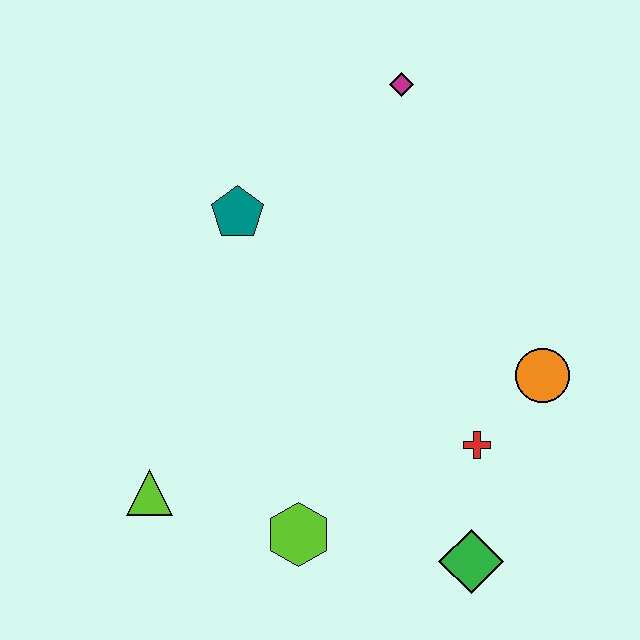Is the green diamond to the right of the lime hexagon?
Yes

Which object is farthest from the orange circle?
The lime triangle is farthest from the orange circle.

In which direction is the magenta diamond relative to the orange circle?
The magenta diamond is above the orange circle.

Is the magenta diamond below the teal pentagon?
No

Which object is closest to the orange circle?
The red cross is closest to the orange circle.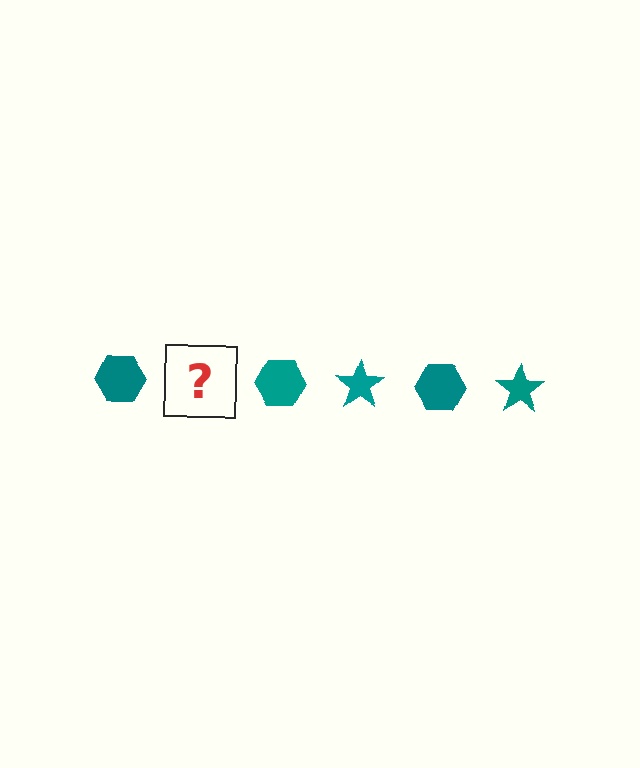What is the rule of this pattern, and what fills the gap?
The rule is that the pattern cycles through hexagon, star shapes in teal. The gap should be filled with a teal star.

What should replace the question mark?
The question mark should be replaced with a teal star.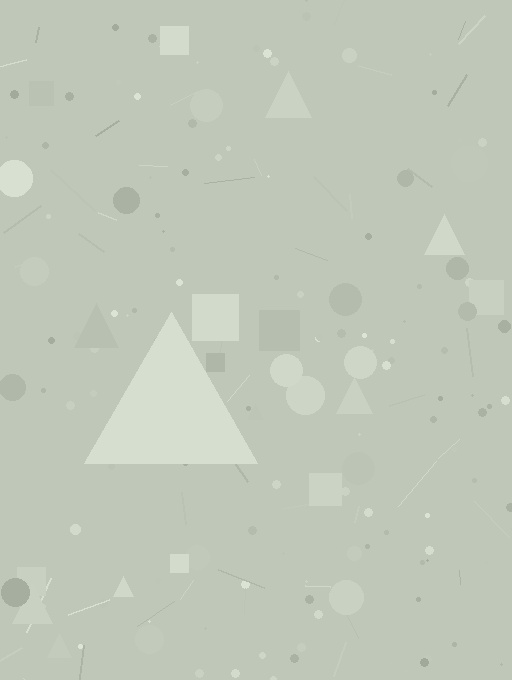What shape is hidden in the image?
A triangle is hidden in the image.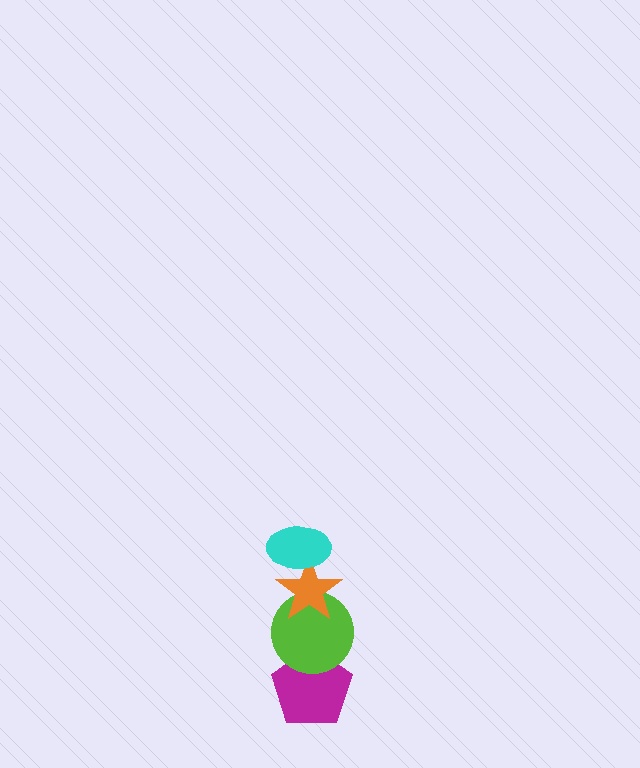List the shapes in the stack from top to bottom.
From top to bottom: the cyan ellipse, the orange star, the lime circle, the magenta pentagon.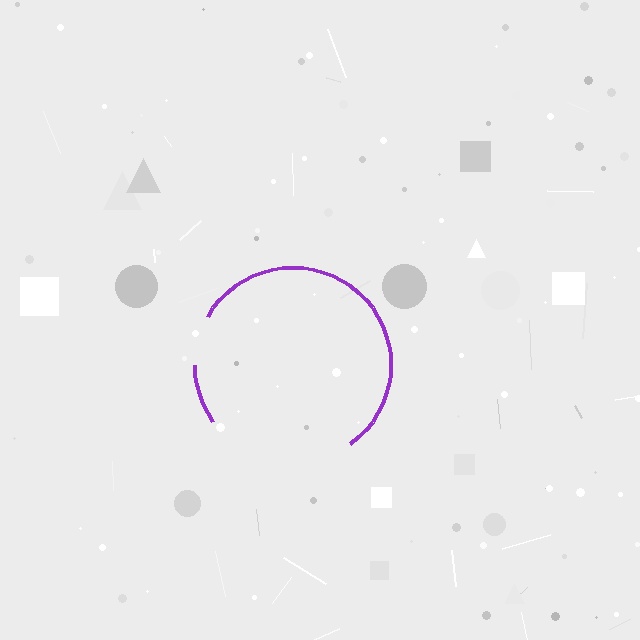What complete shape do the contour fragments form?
The contour fragments form a circle.